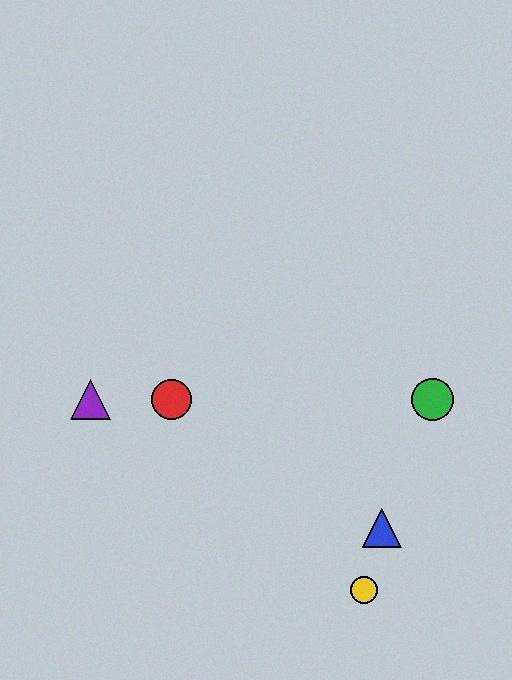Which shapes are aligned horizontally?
The red circle, the green circle, the purple triangle are aligned horizontally.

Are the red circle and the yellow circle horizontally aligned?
No, the red circle is at y≈399 and the yellow circle is at y≈590.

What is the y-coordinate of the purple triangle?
The purple triangle is at y≈399.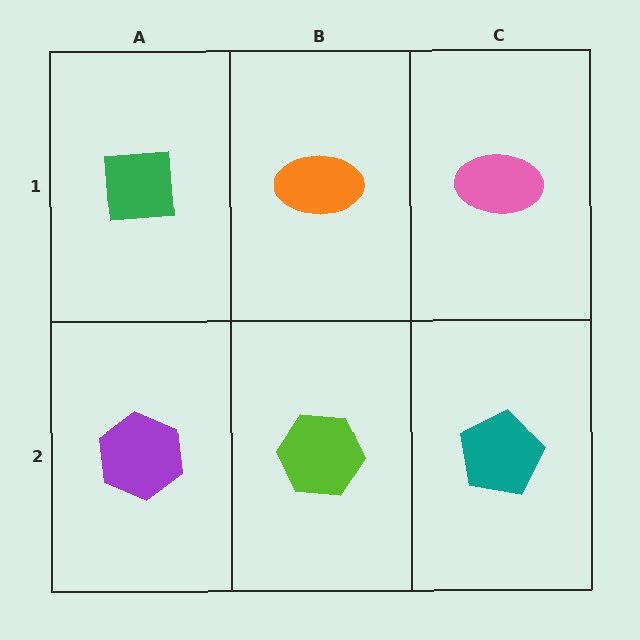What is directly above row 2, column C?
A pink ellipse.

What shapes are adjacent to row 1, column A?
A purple hexagon (row 2, column A), an orange ellipse (row 1, column B).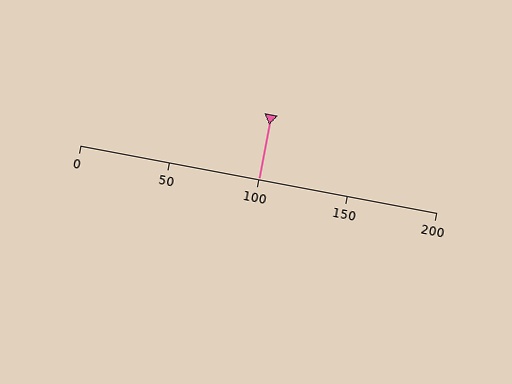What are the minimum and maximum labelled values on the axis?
The axis runs from 0 to 200.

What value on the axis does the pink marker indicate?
The marker indicates approximately 100.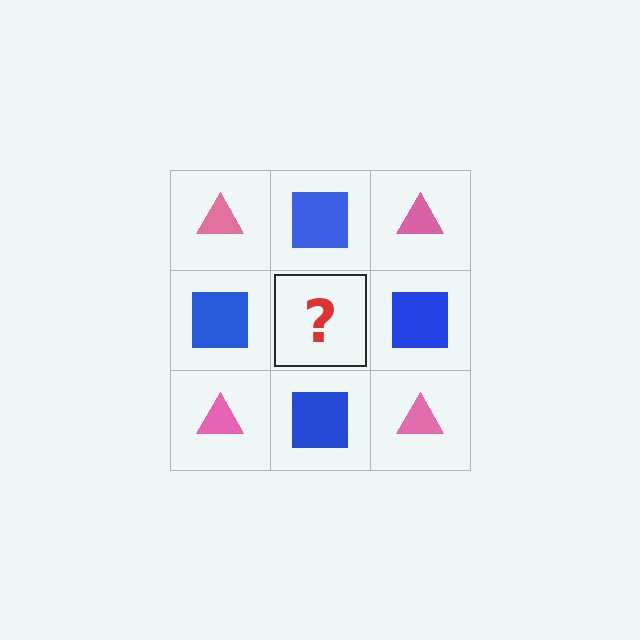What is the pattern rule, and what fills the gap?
The rule is that it alternates pink triangle and blue square in a checkerboard pattern. The gap should be filled with a pink triangle.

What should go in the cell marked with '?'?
The missing cell should contain a pink triangle.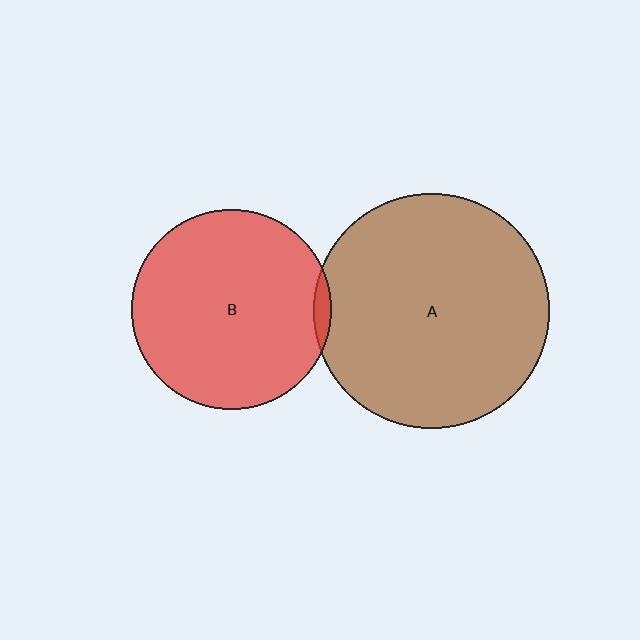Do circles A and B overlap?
Yes.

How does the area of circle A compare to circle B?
Approximately 1.4 times.